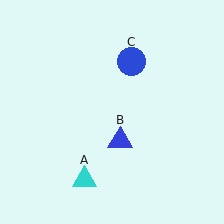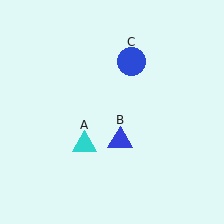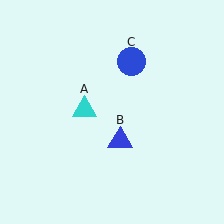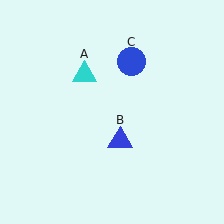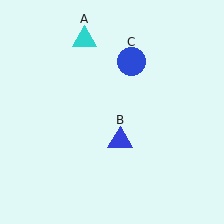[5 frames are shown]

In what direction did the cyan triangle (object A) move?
The cyan triangle (object A) moved up.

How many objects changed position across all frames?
1 object changed position: cyan triangle (object A).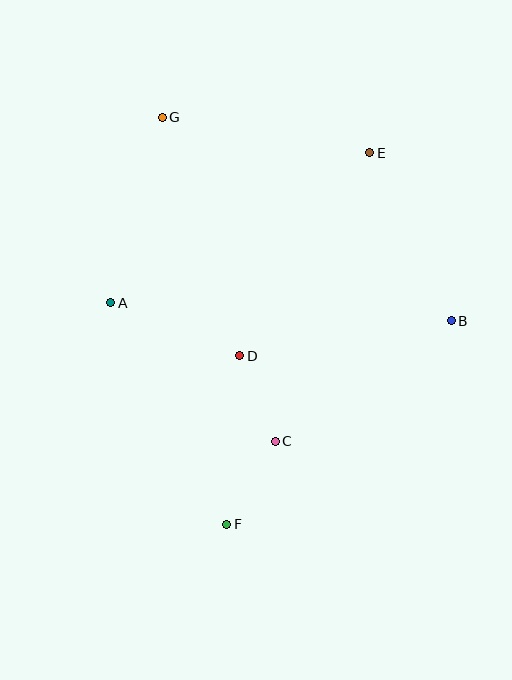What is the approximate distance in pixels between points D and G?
The distance between D and G is approximately 251 pixels.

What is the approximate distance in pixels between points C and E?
The distance between C and E is approximately 304 pixels.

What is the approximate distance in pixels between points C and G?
The distance between C and G is approximately 343 pixels.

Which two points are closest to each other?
Points C and D are closest to each other.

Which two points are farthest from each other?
Points F and G are farthest from each other.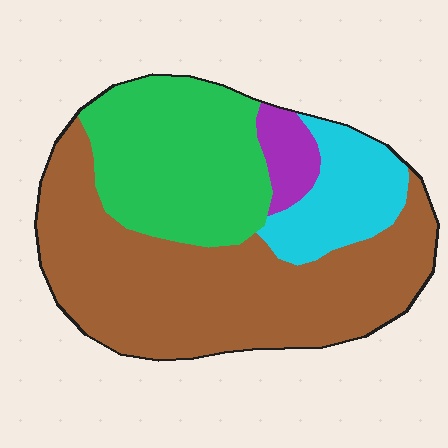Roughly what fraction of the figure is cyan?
Cyan takes up about one eighth (1/8) of the figure.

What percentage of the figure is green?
Green covers around 30% of the figure.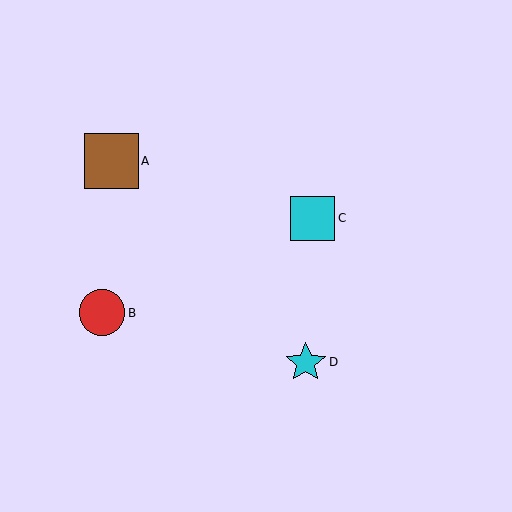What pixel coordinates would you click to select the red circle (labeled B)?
Click at (102, 313) to select the red circle B.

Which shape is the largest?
The brown square (labeled A) is the largest.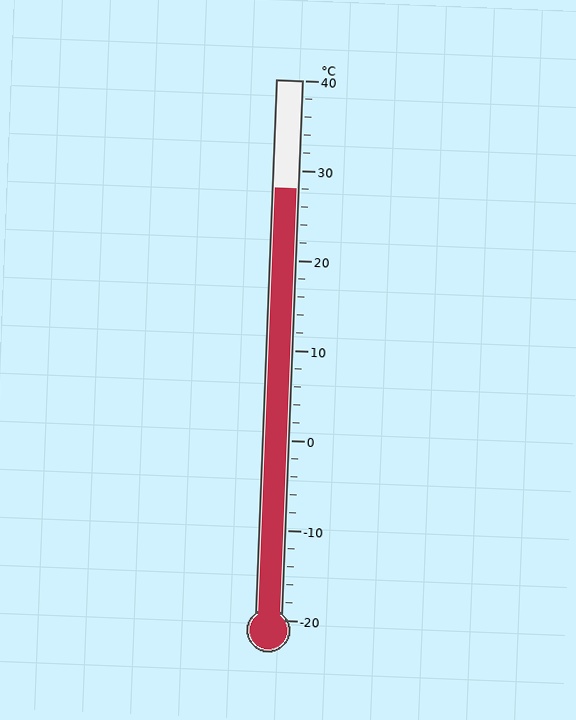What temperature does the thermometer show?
The thermometer shows approximately 28°C.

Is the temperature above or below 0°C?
The temperature is above 0°C.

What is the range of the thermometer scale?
The thermometer scale ranges from -20°C to 40°C.